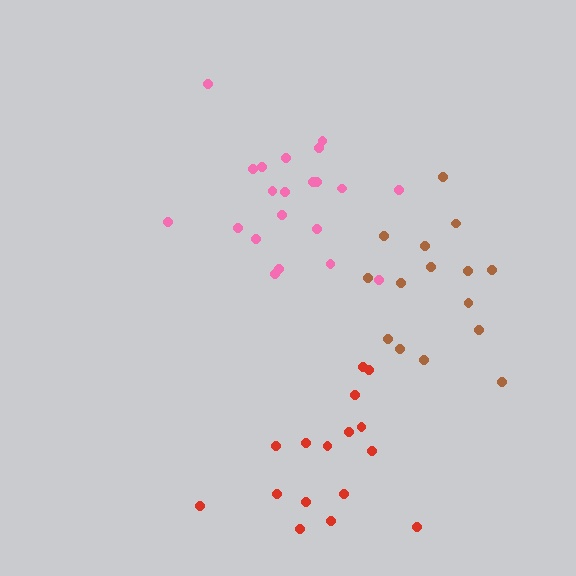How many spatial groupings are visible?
There are 3 spatial groupings.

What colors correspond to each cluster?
The clusters are colored: red, pink, brown.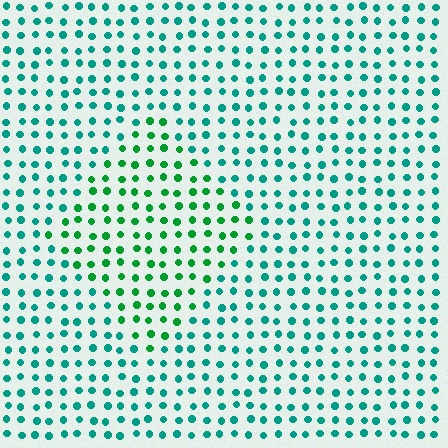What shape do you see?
I see a diamond.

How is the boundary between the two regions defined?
The boundary is defined purely by a slight shift in hue (about 34 degrees). Spacing, size, and orientation are identical on both sides.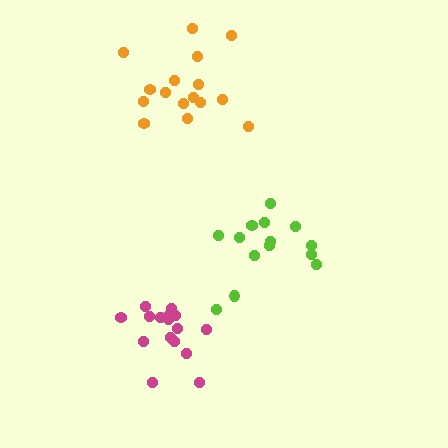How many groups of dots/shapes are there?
There are 3 groups.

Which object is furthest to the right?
The lime cluster is rightmost.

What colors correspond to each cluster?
The clusters are colored: orange, lime, magenta.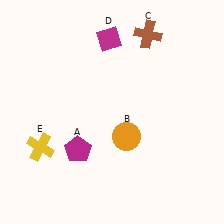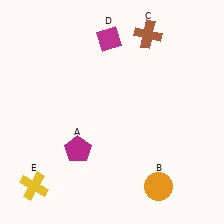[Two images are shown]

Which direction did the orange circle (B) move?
The orange circle (B) moved down.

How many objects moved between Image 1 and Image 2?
2 objects moved between the two images.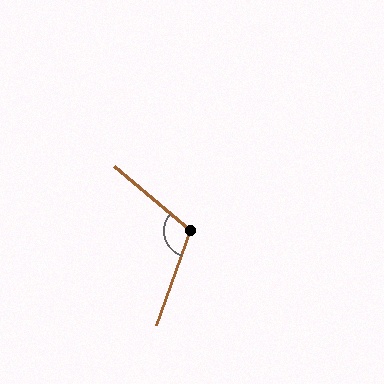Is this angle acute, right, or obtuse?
It is obtuse.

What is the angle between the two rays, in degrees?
Approximately 110 degrees.